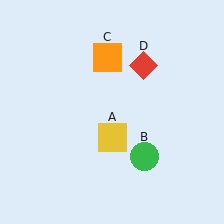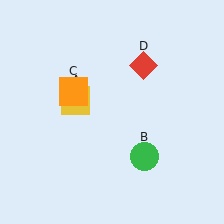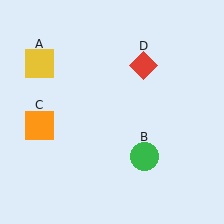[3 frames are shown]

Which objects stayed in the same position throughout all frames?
Green circle (object B) and red diamond (object D) remained stationary.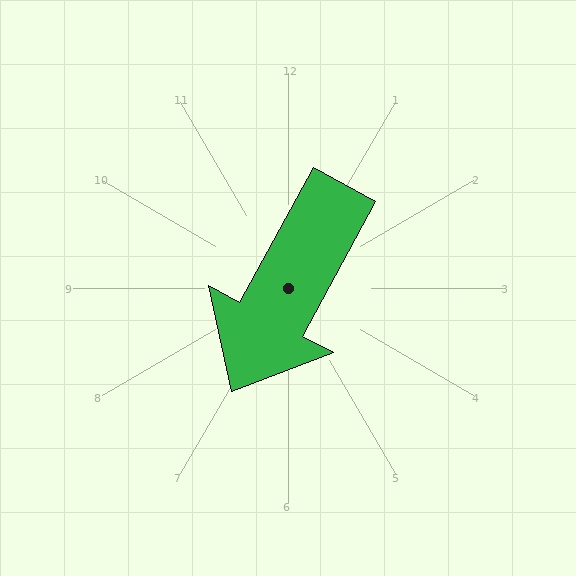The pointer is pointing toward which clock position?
Roughly 7 o'clock.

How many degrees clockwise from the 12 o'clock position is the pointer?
Approximately 209 degrees.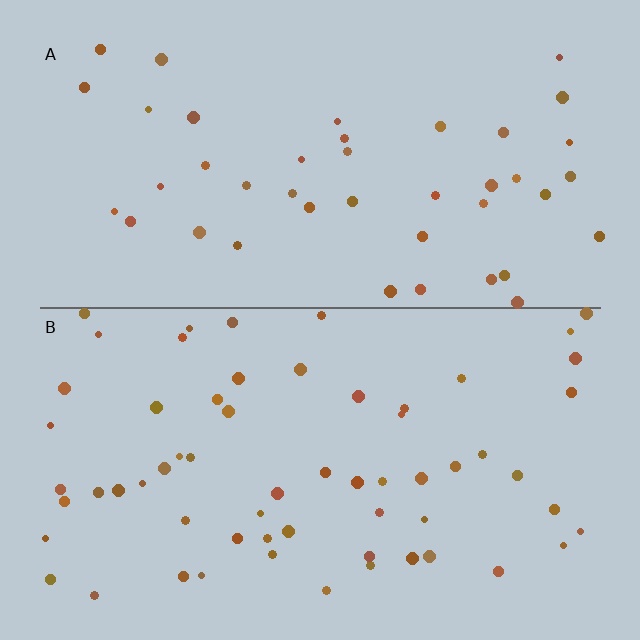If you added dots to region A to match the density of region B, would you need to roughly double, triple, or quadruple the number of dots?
Approximately double.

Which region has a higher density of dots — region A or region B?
B (the bottom).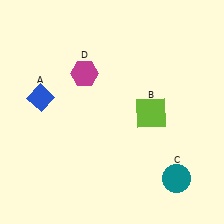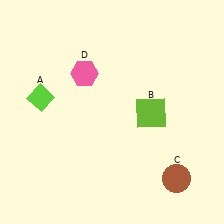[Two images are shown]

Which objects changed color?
A changed from blue to lime. C changed from teal to brown. D changed from magenta to pink.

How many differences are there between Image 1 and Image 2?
There are 3 differences between the two images.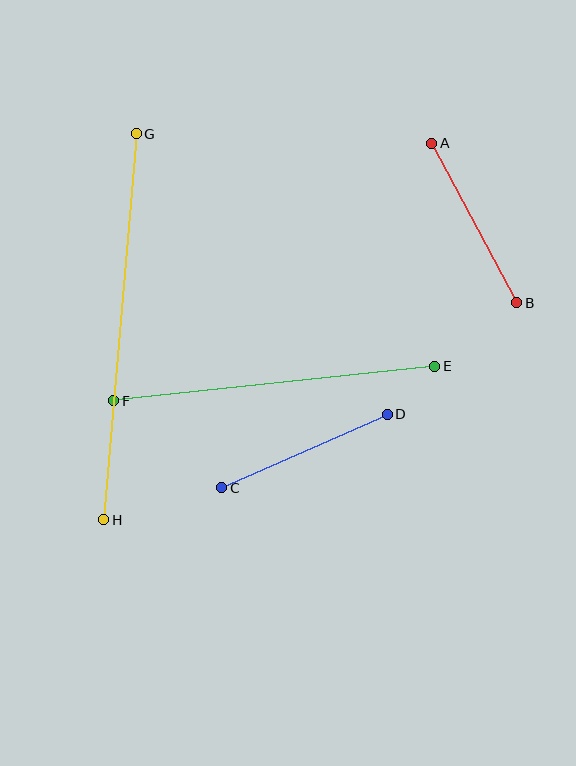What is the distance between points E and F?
The distance is approximately 323 pixels.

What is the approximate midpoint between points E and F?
The midpoint is at approximately (274, 384) pixels.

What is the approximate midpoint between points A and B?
The midpoint is at approximately (474, 223) pixels.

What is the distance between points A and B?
The distance is approximately 181 pixels.